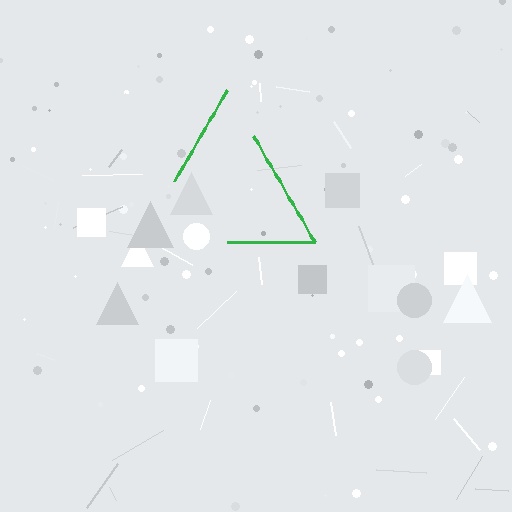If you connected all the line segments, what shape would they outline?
They would outline a triangle.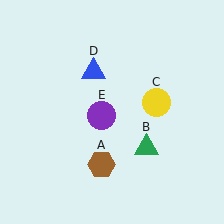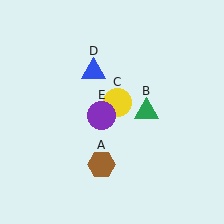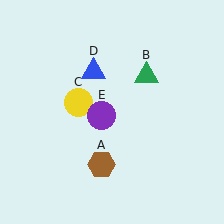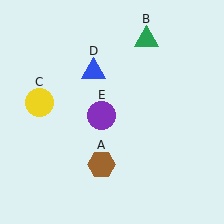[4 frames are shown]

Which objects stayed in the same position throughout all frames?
Brown hexagon (object A) and blue triangle (object D) and purple circle (object E) remained stationary.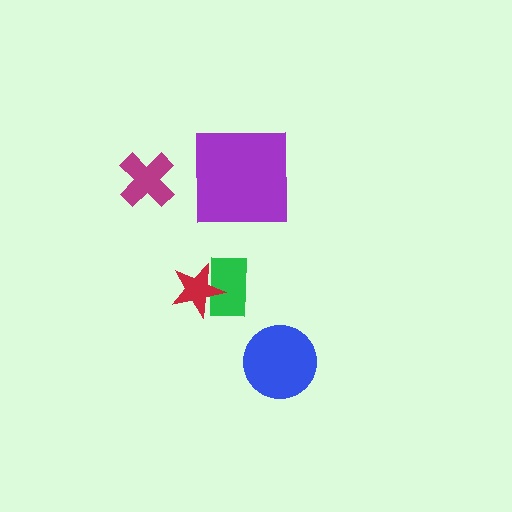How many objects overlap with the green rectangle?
1 object overlaps with the green rectangle.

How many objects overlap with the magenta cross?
0 objects overlap with the magenta cross.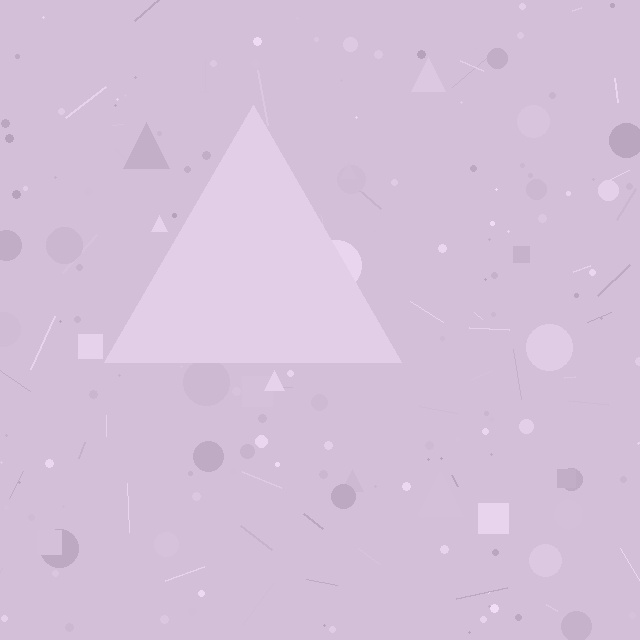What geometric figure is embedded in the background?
A triangle is embedded in the background.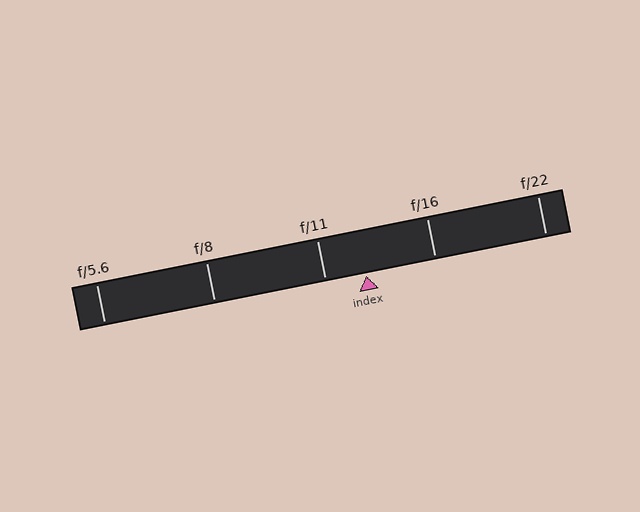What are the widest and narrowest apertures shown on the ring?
The widest aperture shown is f/5.6 and the narrowest is f/22.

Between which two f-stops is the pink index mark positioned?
The index mark is between f/11 and f/16.